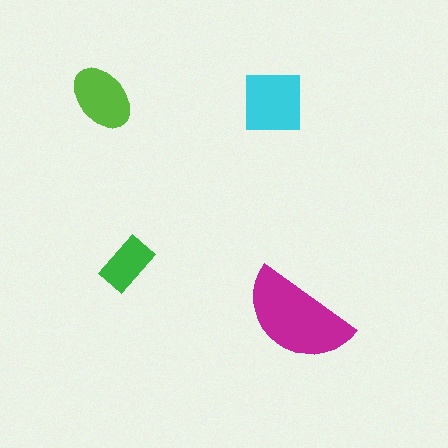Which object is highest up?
The lime ellipse is topmost.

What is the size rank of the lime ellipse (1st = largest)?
3rd.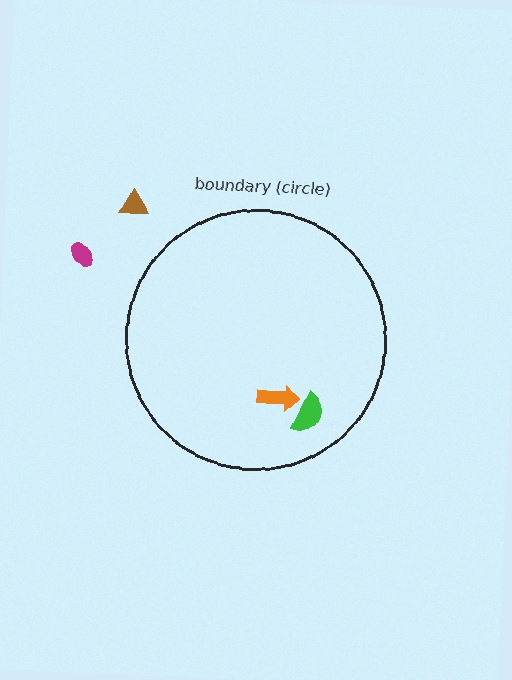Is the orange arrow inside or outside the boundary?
Inside.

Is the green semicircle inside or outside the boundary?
Inside.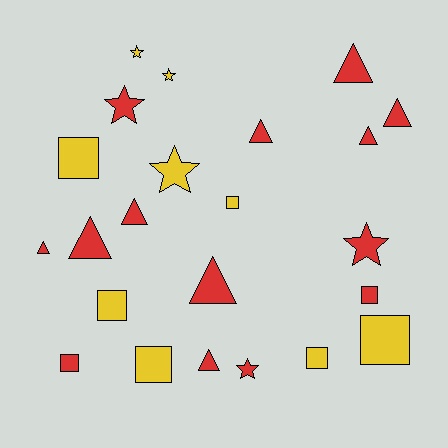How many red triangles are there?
There are 9 red triangles.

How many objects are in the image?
There are 23 objects.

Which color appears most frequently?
Red, with 14 objects.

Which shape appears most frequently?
Triangle, with 9 objects.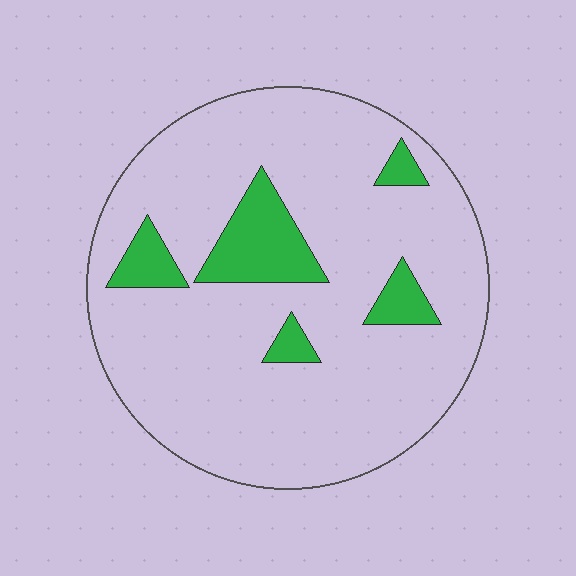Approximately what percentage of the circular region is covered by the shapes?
Approximately 15%.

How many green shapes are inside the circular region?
5.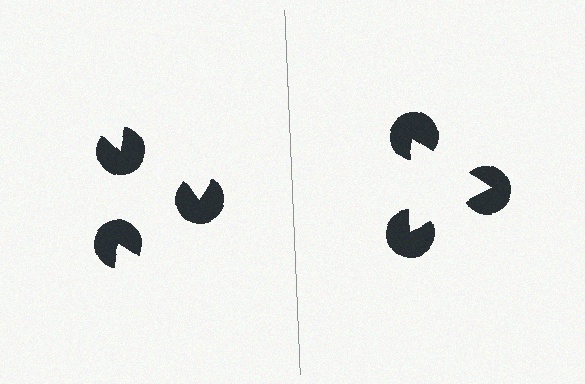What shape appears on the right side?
An illusory triangle.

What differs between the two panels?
The pac-man discs are positioned identically on both sides; only the wedge orientations differ. On the right they align to a triangle; on the left they are misaligned.